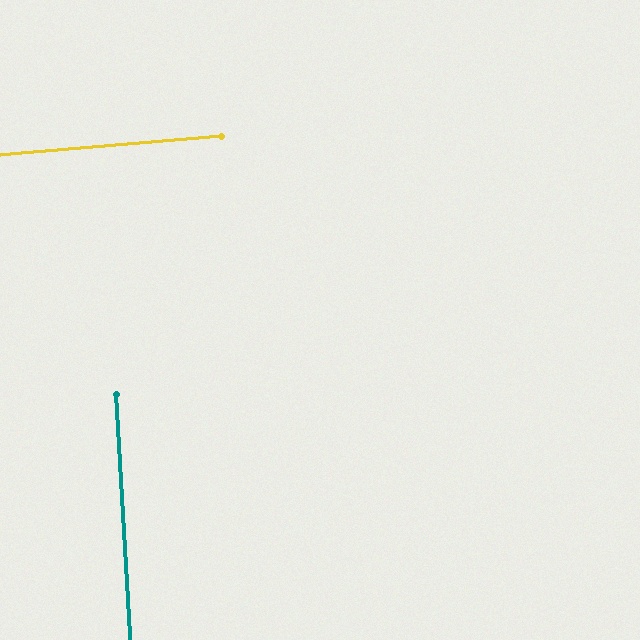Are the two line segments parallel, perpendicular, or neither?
Perpendicular — they meet at approximately 88°.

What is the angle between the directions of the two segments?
Approximately 88 degrees.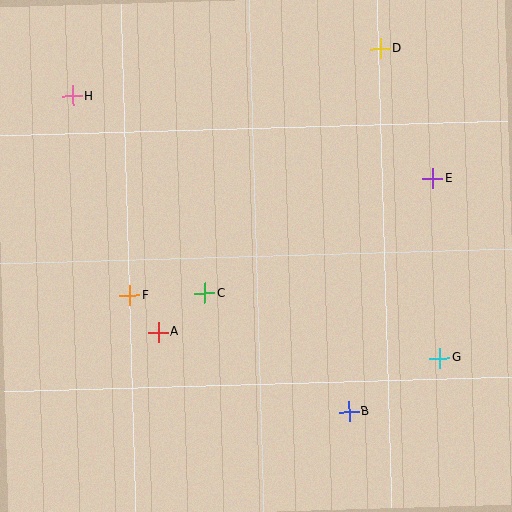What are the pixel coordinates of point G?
Point G is at (440, 358).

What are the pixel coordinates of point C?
Point C is at (205, 293).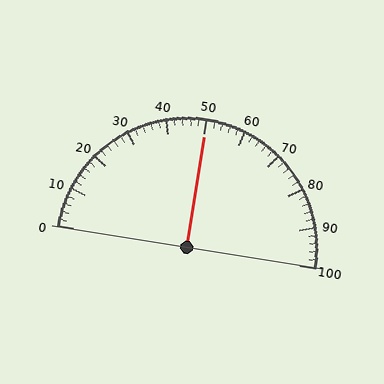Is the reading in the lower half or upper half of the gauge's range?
The reading is in the upper half of the range (0 to 100).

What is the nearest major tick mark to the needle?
The nearest major tick mark is 50.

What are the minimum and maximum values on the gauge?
The gauge ranges from 0 to 100.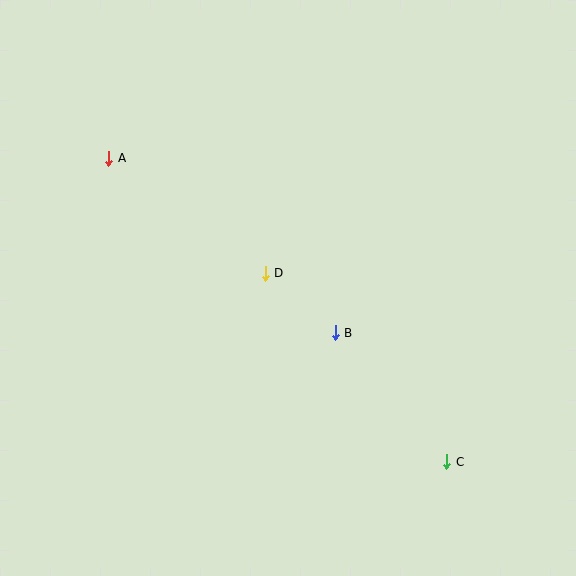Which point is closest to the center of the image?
Point D at (265, 273) is closest to the center.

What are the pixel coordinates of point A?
Point A is at (109, 158).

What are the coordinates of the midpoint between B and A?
The midpoint between B and A is at (222, 246).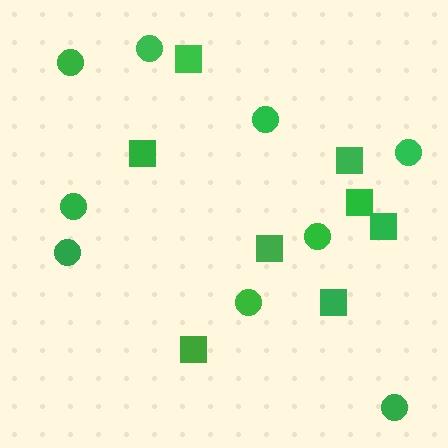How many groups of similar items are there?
There are 2 groups: one group of circles (9) and one group of squares (8).